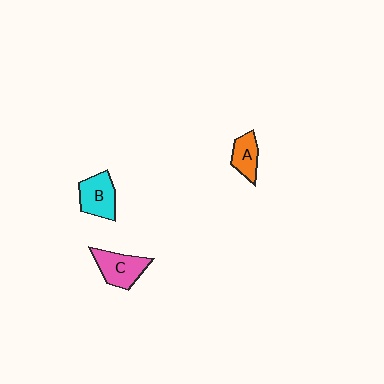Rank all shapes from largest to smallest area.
From largest to smallest: C (pink), B (cyan), A (orange).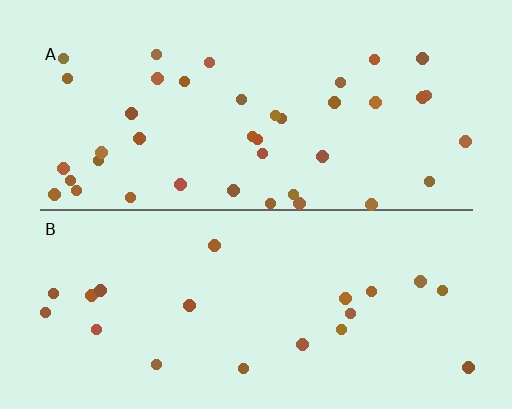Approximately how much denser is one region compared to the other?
Approximately 2.0× — region A over region B.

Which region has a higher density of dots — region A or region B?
A (the top).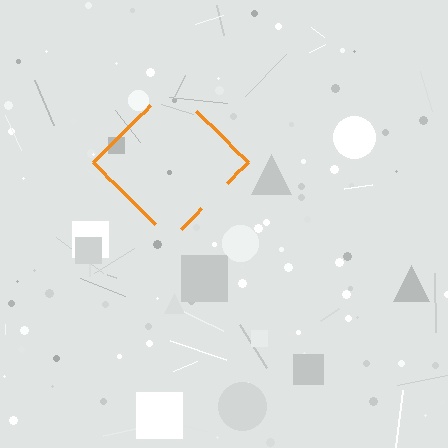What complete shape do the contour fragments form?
The contour fragments form a diamond.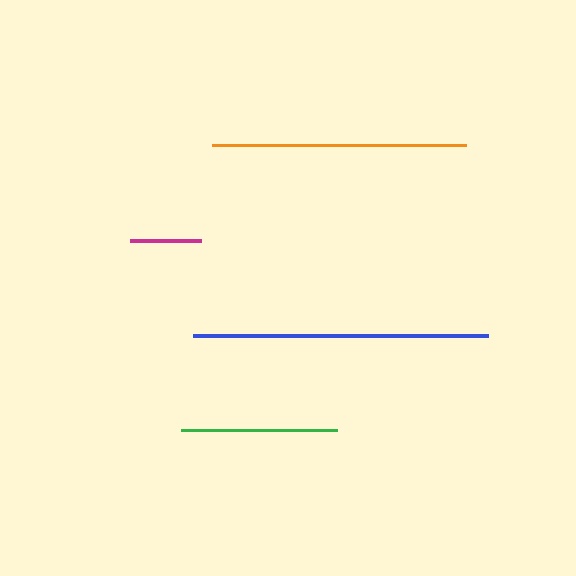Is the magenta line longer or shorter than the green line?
The green line is longer than the magenta line.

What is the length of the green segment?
The green segment is approximately 156 pixels long.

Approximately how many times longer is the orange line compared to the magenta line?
The orange line is approximately 3.6 times the length of the magenta line.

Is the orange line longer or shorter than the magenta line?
The orange line is longer than the magenta line.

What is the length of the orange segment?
The orange segment is approximately 254 pixels long.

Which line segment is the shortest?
The magenta line is the shortest at approximately 71 pixels.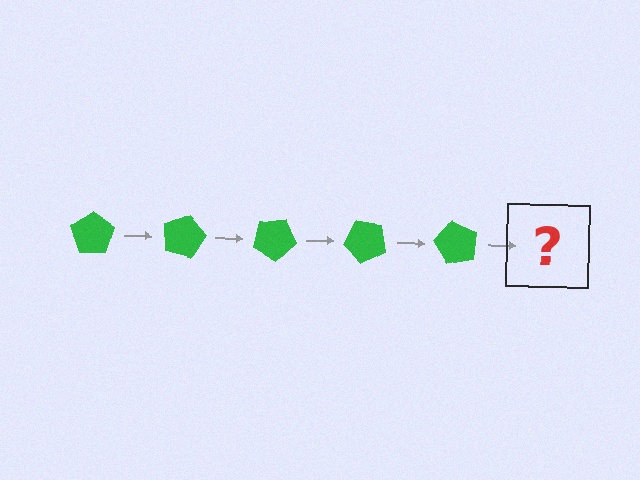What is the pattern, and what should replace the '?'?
The pattern is that the pentagon rotates 15 degrees each step. The '?' should be a green pentagon rotated 75 degrees.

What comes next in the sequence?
The next element should be a green pentagon rotated 75 degrees.